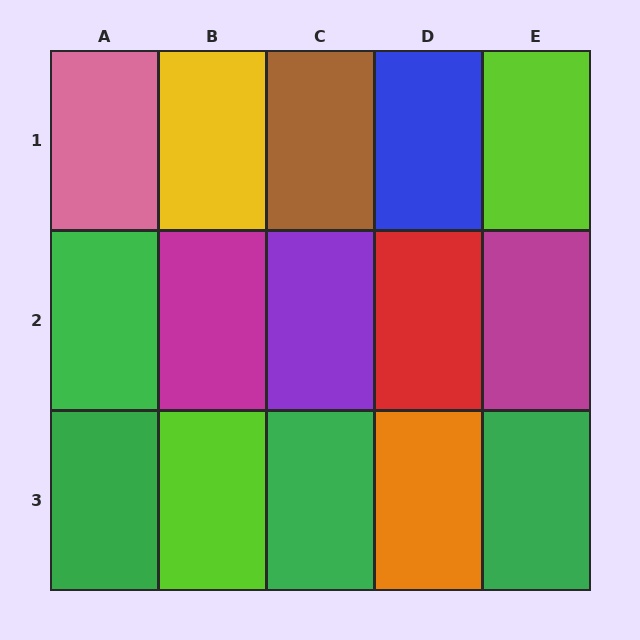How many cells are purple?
1 cell is purple.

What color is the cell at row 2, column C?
Purple.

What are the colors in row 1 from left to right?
Pink, yellow, brown, blue, lime.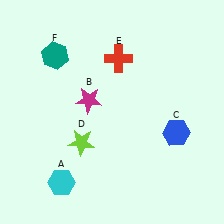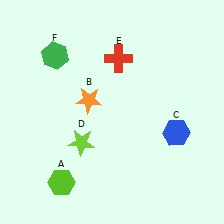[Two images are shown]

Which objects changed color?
A changed from cyan to lime. B changed from magenta to orange. F changed from teal to green.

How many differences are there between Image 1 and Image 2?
There are 3 differences between the two images.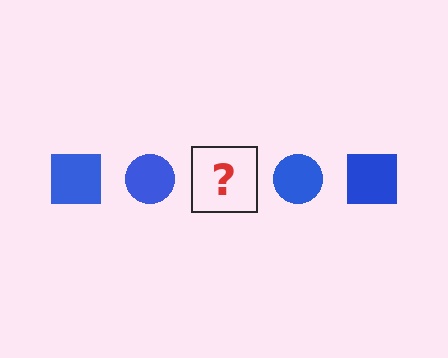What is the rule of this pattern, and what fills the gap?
The rule is that the pattern cycles through square, circle shapes in blue. The gap should be filled with a blue square.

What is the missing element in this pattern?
The missing element is a blue square.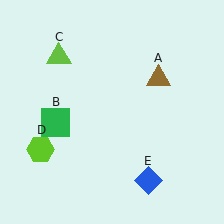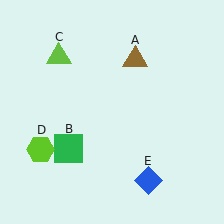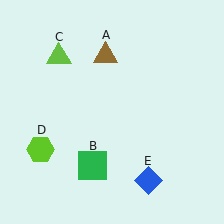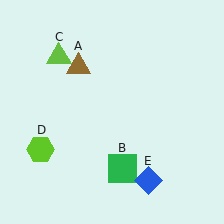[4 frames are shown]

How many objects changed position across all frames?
2 objects changed position: brown triangle (object A), green square (object B).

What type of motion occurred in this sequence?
The brown triangle (object A), green square (object B) rotated counterclockwise around the center of the scene.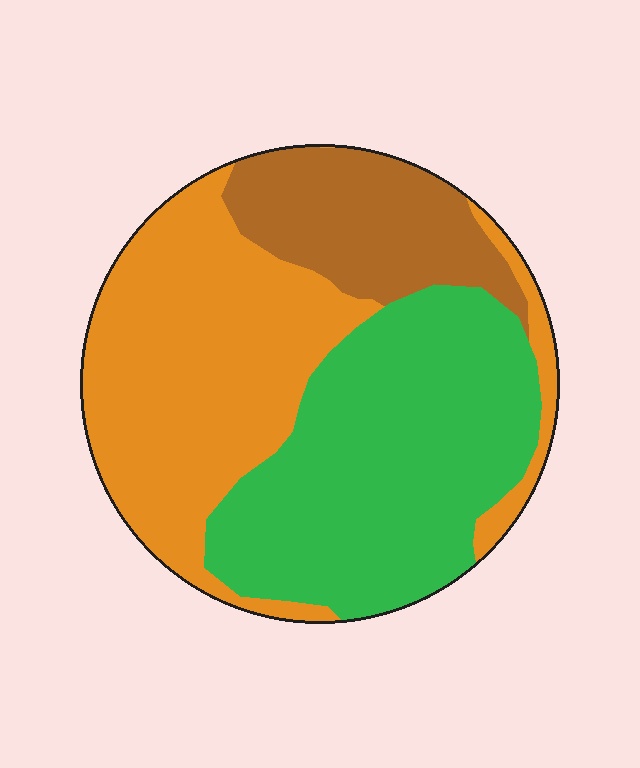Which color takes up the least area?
Brown, at roughly 20%.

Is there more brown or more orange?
Orange.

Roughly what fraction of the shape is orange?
Orange covers 42% of the shape.